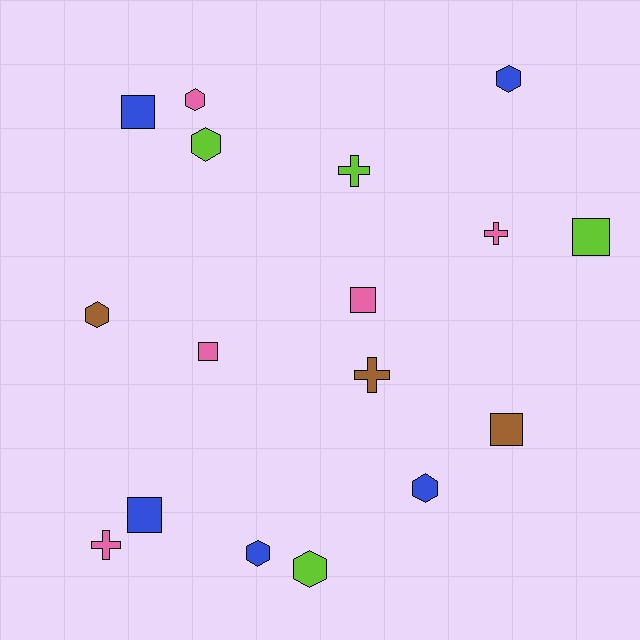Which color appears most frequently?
Pink, with 5 objects.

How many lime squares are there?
There is 1 lime square.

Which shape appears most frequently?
Hexagon, with 7 objects.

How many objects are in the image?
There are 17 objects.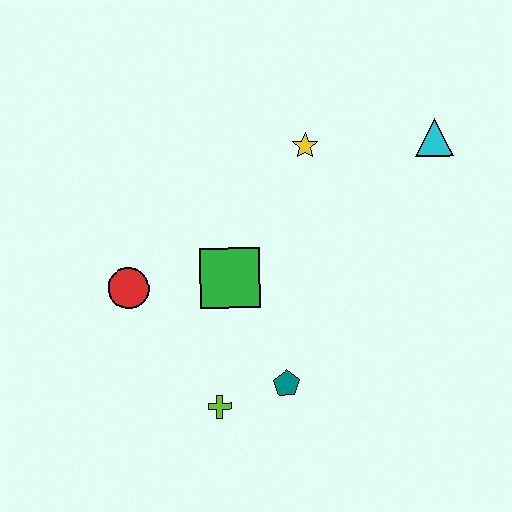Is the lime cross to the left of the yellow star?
Yes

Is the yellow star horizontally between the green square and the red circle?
No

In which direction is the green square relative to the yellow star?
The green square is below the yellow star.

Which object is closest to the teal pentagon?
The lime cross is closest to the teal pentagon.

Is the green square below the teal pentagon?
No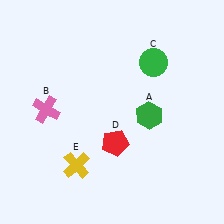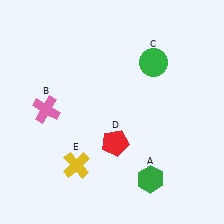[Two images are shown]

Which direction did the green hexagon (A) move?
The green hexagon (A) moved down.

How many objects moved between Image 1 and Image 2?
1 object moved between the two images.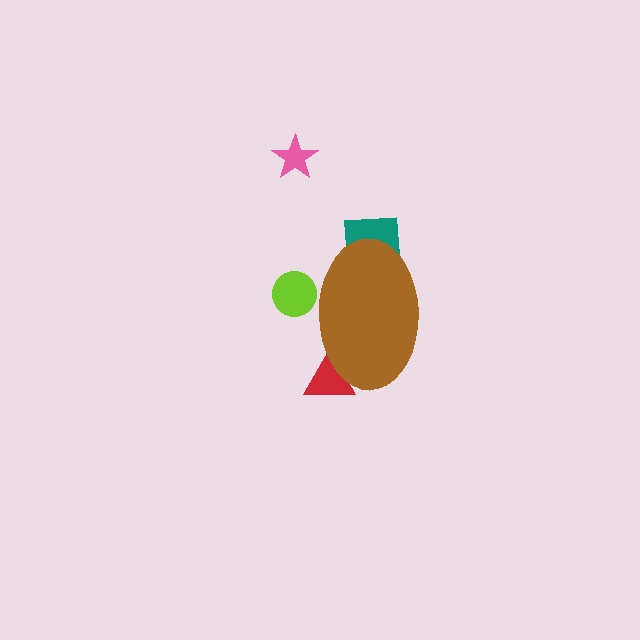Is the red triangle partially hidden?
Yes, the red triangle is partially hidden behind the brown ellipse.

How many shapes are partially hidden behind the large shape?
3 shapes are partially hidden.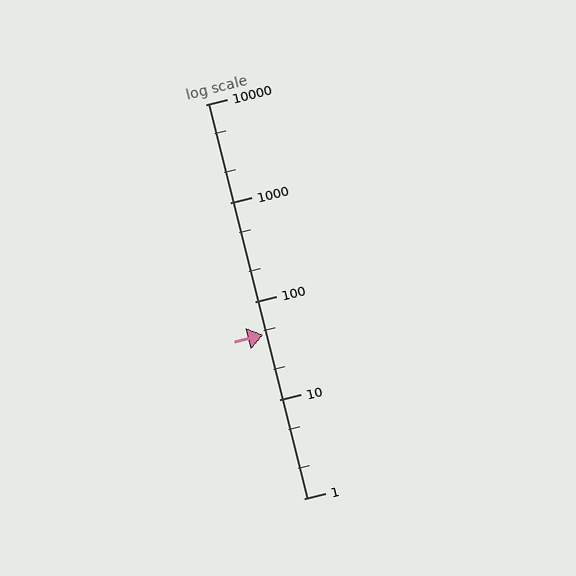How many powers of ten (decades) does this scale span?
The scale spans 4 decades, from 1 to 10000.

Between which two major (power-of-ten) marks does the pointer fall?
The pointer is between 10 and 100.